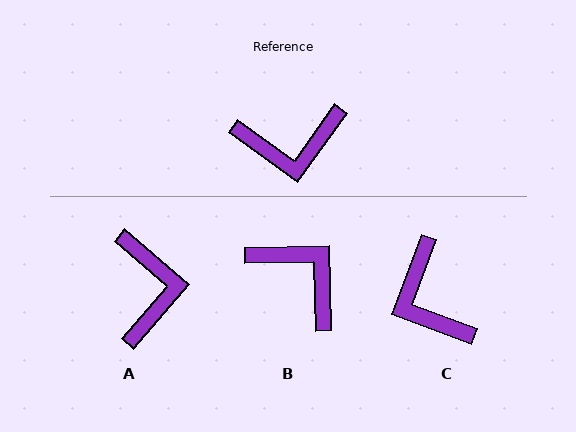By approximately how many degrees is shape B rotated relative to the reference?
Approximately 127 degrees counter-clockwise.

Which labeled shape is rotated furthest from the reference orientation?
B, about 127 degrees away.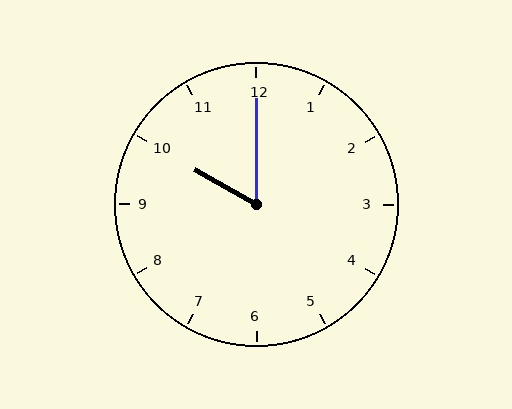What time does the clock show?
10:00.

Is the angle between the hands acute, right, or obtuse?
It is acute.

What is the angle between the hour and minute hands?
Approximately 60 degrees.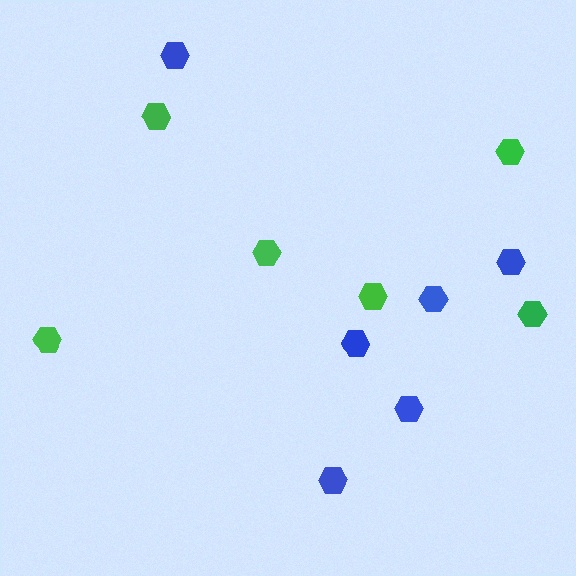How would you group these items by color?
There are 2 groups: one group of green hexagons (6) and one group of blue hexagons (6).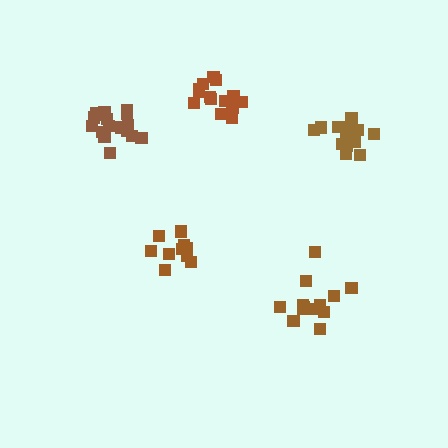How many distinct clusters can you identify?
There are 5 distinct clusters.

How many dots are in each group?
Group 1: 13 dots, Group 2: 17 dots, Group 3: 13 dots, Group 4: 15 dots, Group 5: 11 dots (69 total).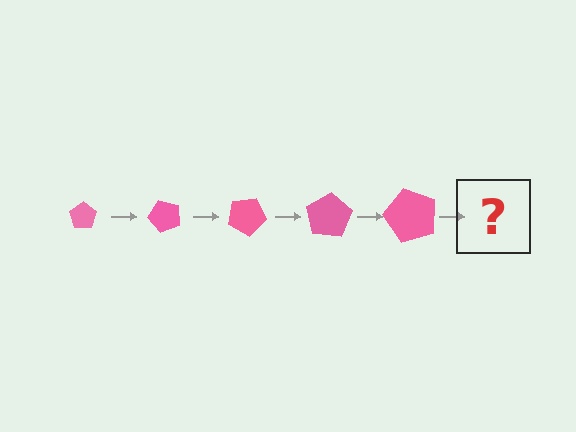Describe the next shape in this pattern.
It should be a pentagon, larger than the previous one and rotated 250 degrees from the start.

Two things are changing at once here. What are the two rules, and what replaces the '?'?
The two rules are that the pentagon grows larger each step and it rotates 50 degrees each step. The '?' should be a pentagon, larger than the previous one and rotated 250 degrees from the start.